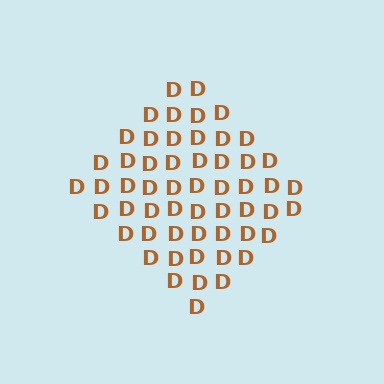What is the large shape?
The large shape is a diamond.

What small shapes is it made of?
It is made of small letter D's.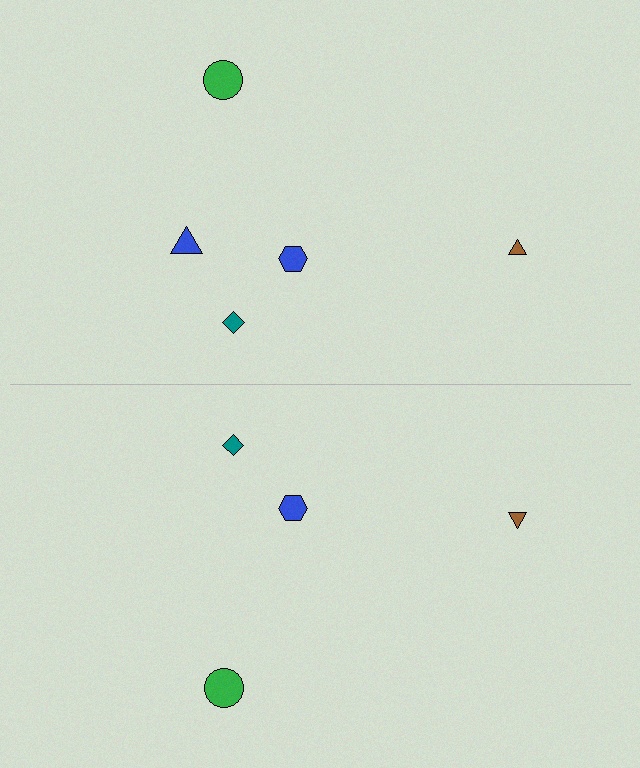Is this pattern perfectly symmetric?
No, the pattern is not perfectly symmetric. A blue triangle is missing from the bottom side.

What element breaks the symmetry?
A blue triangle is missing from the bottom side.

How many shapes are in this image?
There are 9 shapes in this image.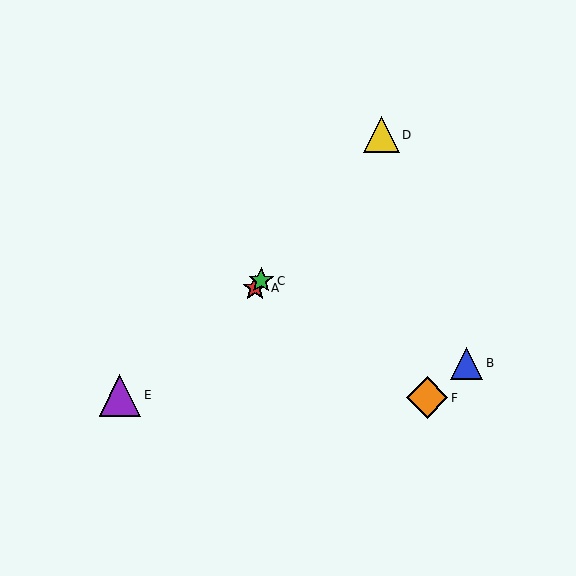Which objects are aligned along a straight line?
Objects A, C, D are aligned along a straight line.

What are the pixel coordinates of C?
Object C is at (261, 281).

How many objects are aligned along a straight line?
3 objects (A, C, D) are aligned along a straight line.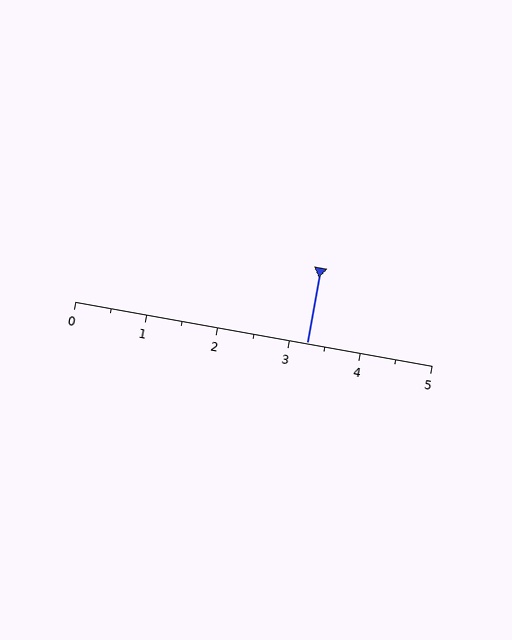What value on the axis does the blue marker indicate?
The marker indicates approximately 3.2.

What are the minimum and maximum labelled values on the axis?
The axis runs from 0 to 5.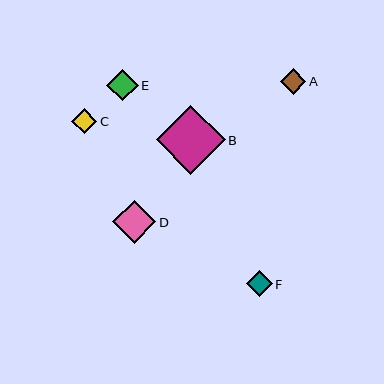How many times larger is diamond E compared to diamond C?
Diamond E is approximately 1.2 times the size of diamond C.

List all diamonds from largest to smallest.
From largest to smallest: B, D, E, C, F, A.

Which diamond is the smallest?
Diamond A is the smallest with a size of approximately 26 pixels.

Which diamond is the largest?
Diamond B is the largest with a size of approximately 69 pixels.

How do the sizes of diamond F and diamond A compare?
Diamond F and diamond A are approximately the same size.